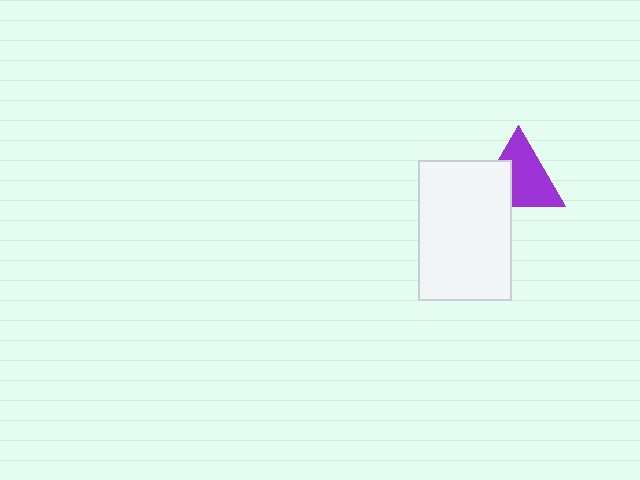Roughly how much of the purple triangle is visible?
Most of it is visible (roughly 67%).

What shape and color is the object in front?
The object in front is a white rectangle.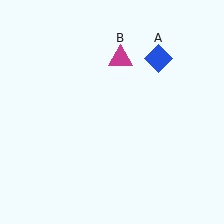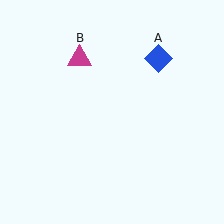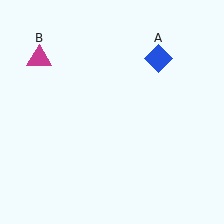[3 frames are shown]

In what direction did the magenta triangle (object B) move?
The magenta triangle (object B) moved left.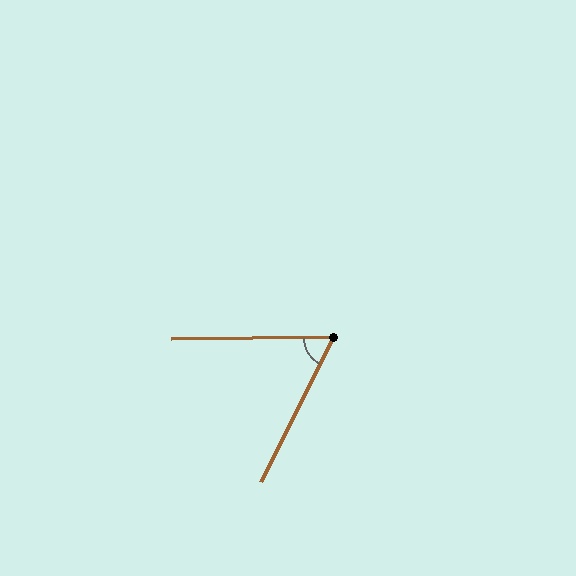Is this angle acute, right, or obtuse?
It is acute.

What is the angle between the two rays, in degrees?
Approximately 63 degrees.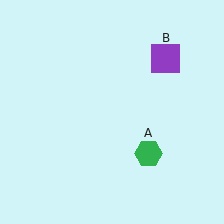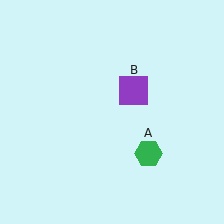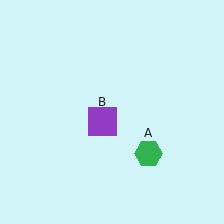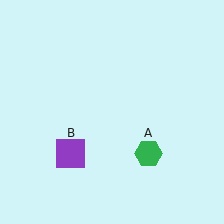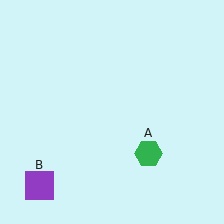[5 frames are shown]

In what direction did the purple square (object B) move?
The purple square (object B) moved down and to the left.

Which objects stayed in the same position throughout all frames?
Green hexagon (object A) remained stationary.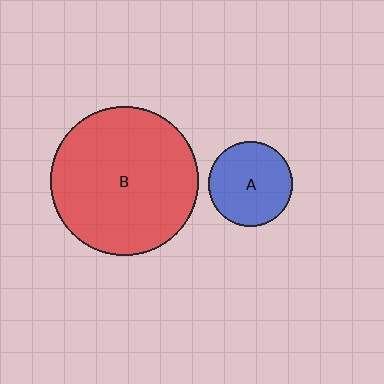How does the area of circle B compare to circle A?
Approximately 3.1 times.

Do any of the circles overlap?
No, none of the circles overlap.